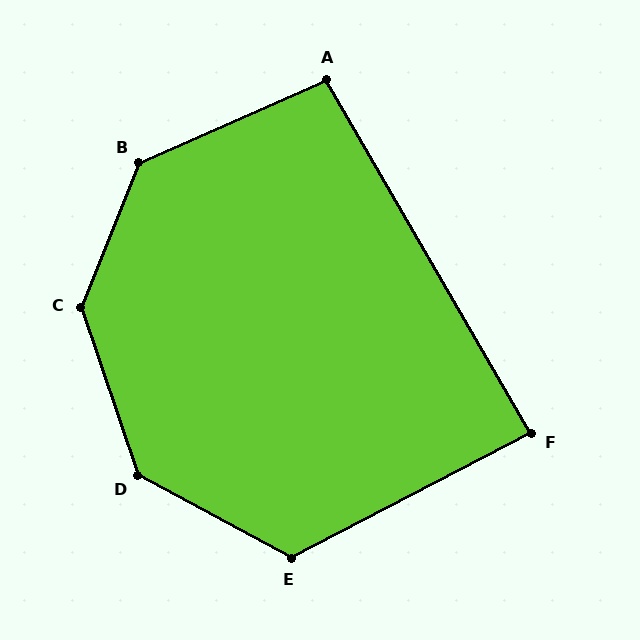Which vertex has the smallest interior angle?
F, at approximately 87 degrees.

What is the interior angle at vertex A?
Approximately 96 degrees (obtuse).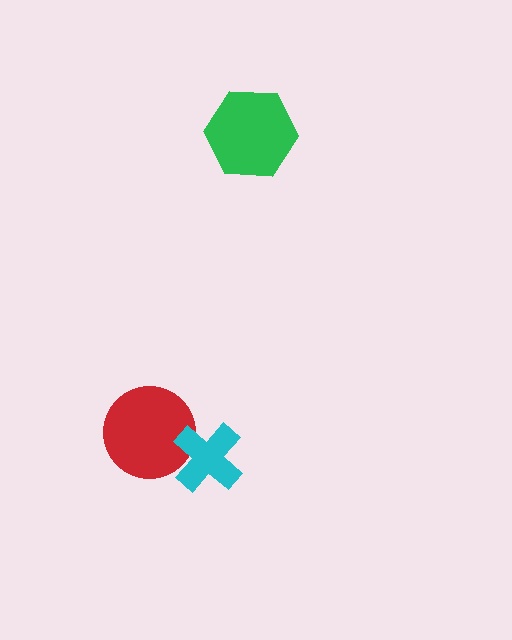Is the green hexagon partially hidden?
No, no other shape covers it.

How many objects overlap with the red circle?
1 object overlaps with the red circle.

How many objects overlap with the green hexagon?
0 objects overlap with the green hexagon.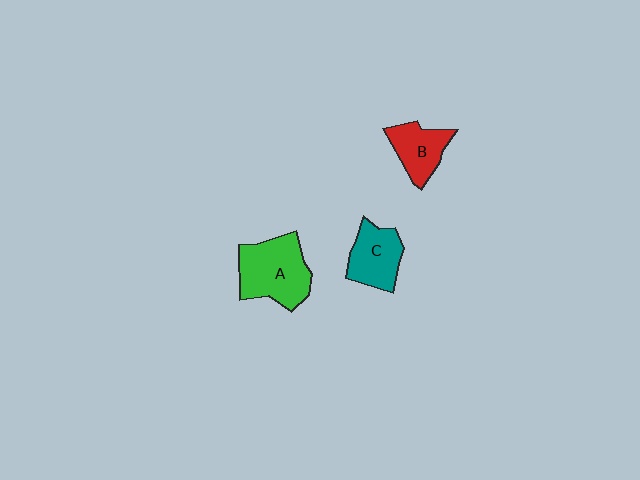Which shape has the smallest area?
Shape B (red).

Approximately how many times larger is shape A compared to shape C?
Approximately 1.5 times.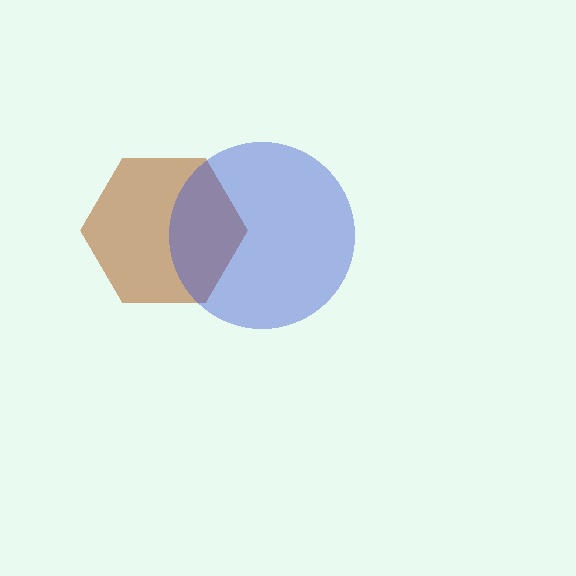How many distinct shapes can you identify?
There are 2 distinct shapes: a brown hexagon, a blue circle.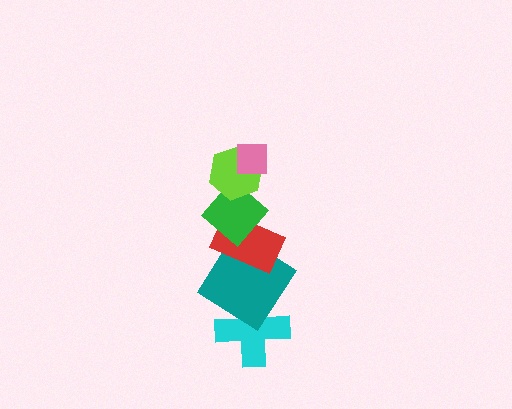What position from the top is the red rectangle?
The red rectangle is 4th from the top.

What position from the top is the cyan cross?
The cyan cross is 6th from the top.